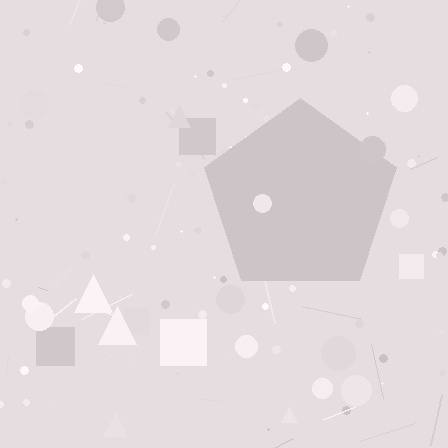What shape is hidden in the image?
A pentagon is hidden in the image.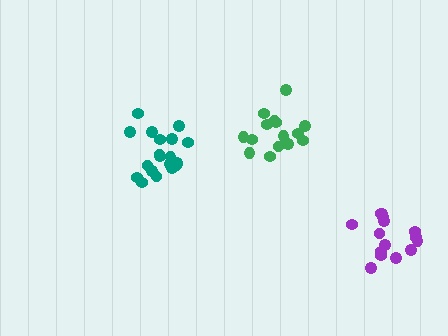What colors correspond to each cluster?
The clusters are colored: teal, green, purple.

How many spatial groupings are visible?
There are 3 spatial groupings.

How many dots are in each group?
Group 1: 20 dots, Group 2: 15 dots, Group 3: 15 dots (50 total).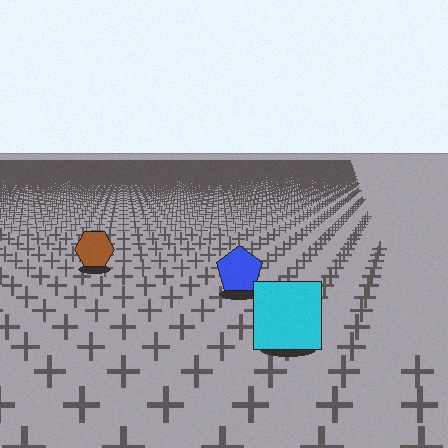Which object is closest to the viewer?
The cyan square is closest. The texture marks near it are larger and more spread out.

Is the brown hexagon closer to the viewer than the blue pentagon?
No. The blue pentagon is closer — you can tell from the texture gradient: the ground texture is coarser near it.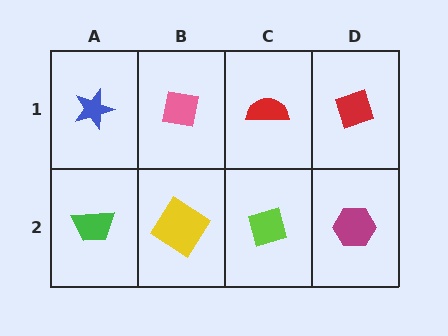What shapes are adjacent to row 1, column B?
A yellow diamond (row 2, column B), a blue star (row 1, column A), a red semicircle (row 1, column C).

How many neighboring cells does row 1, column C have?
3.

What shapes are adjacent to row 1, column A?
A green trapezoid (row 2, column A), a pink square (row 1, column B).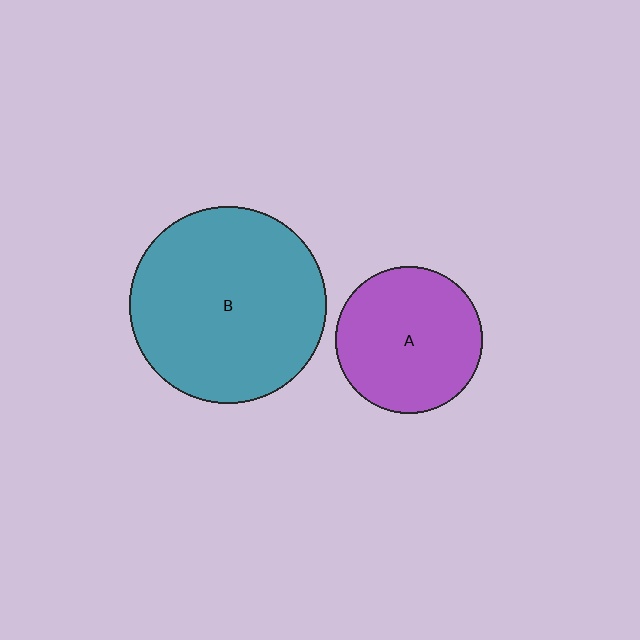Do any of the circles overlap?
No, none of the circles overlap.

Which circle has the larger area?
Circle B (teal).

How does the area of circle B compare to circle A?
Approximately 1.8 times.